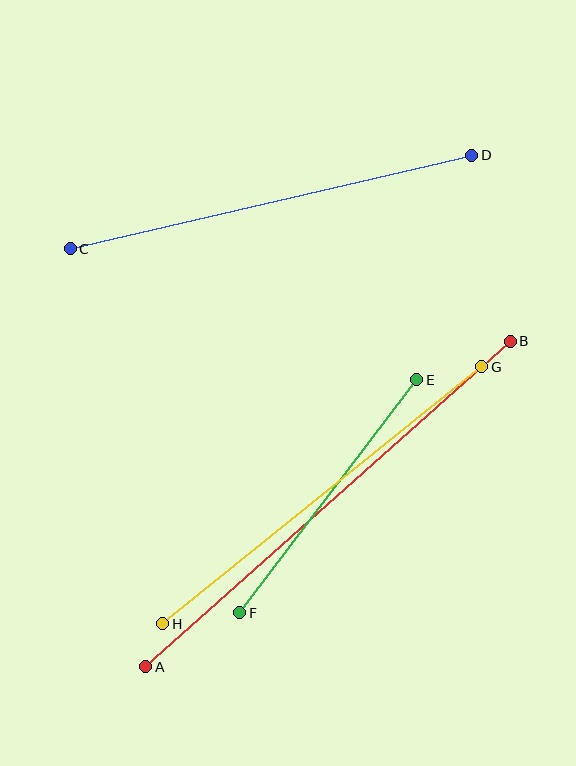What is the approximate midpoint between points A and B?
The midpoint is at approximately (328, 504) pixels.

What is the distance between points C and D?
The distance is approximately 412 pixels.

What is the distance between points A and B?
The distance is approximately 489 pixels.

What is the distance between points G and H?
The distance is approximately 410 pixels.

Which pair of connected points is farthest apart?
Points A and B are farthest apart.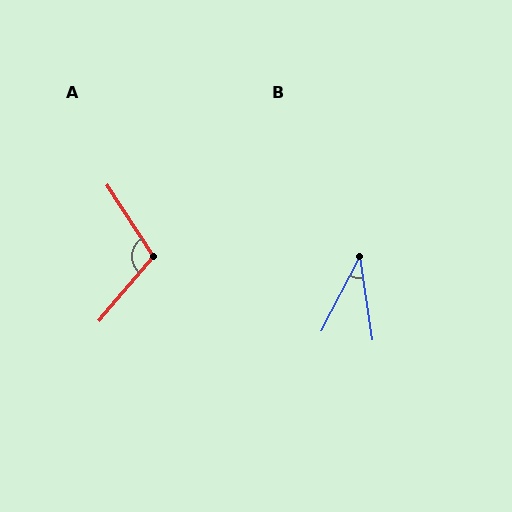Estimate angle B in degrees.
Approximately 36 degrees.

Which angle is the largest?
A, at approximately 107 degrees.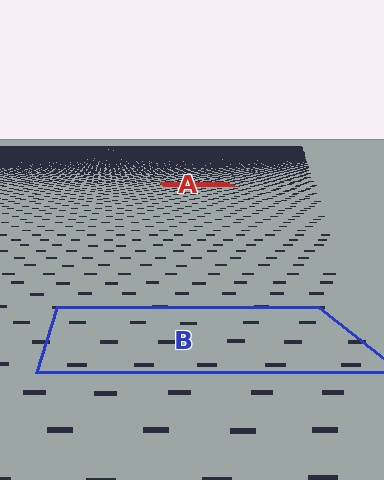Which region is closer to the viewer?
Region B is closer. The texture elements there are larger and more spread out.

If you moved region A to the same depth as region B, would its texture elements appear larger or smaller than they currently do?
They would appear larger. At a closer depth, the same texture elements are projected at a bigger on-screen size.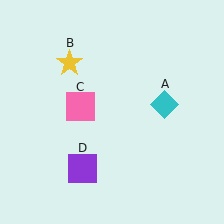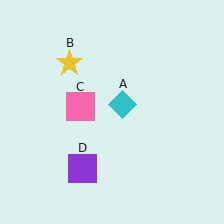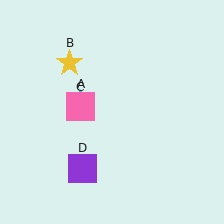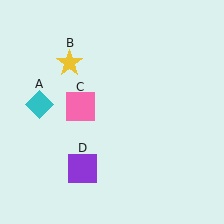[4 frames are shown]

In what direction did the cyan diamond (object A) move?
The cyan diamond (object A) moved left.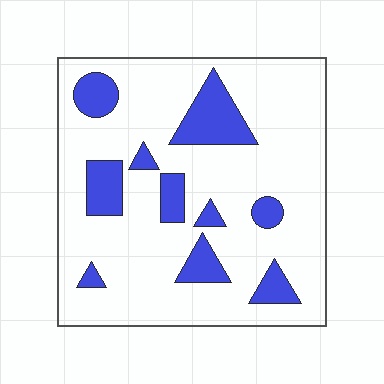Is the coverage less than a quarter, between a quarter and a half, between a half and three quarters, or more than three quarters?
Less than a quarter.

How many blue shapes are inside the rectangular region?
10.